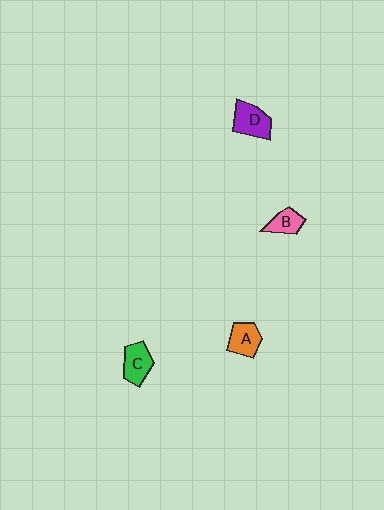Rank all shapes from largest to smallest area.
From largest to smallest: D (purple), C (green), A (orange), B (pink).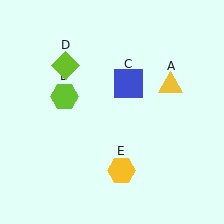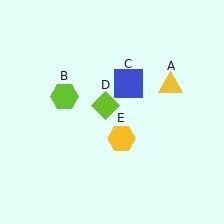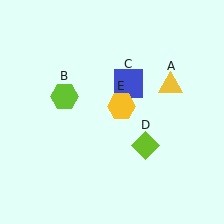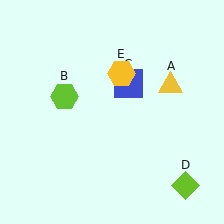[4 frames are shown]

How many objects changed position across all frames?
2 objects changed position: lime diamond (object D), yellow hexagon (object E).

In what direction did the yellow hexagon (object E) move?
The yellow hexagon (object E) moved up.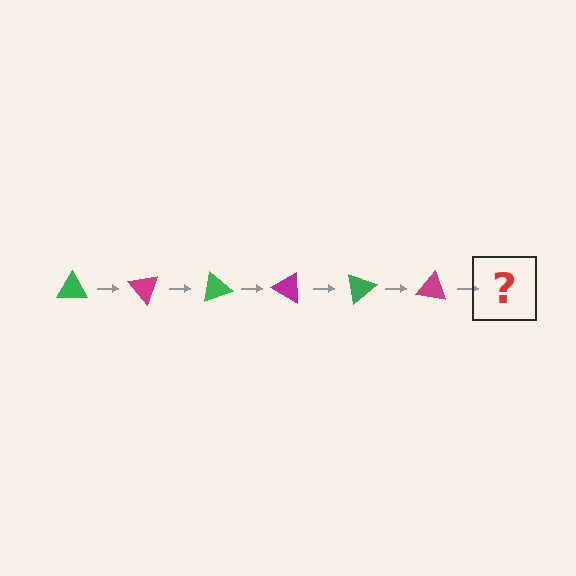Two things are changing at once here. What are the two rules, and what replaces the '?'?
The two rules are that it rotates 50 degrees each step and the color cycles through green and magenta. The '?' should be a green triangle, rotated 300 degrees from the start.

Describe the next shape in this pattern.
It should be a green triangle, rotated 300 degrees from the start.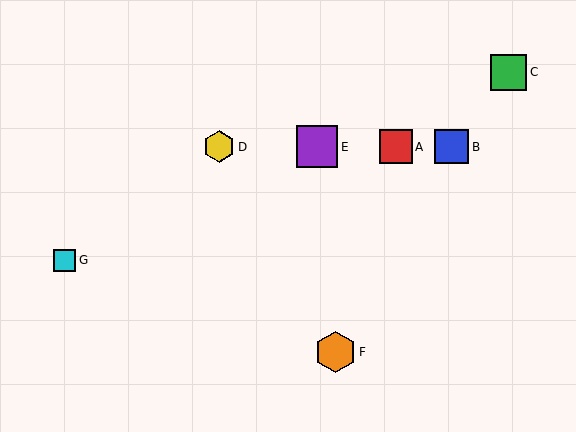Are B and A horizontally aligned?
Yes, both are at y≈147.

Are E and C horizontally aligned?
No, E is at y≈147 and C is at y≈72.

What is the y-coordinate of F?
Object F is at y≈352.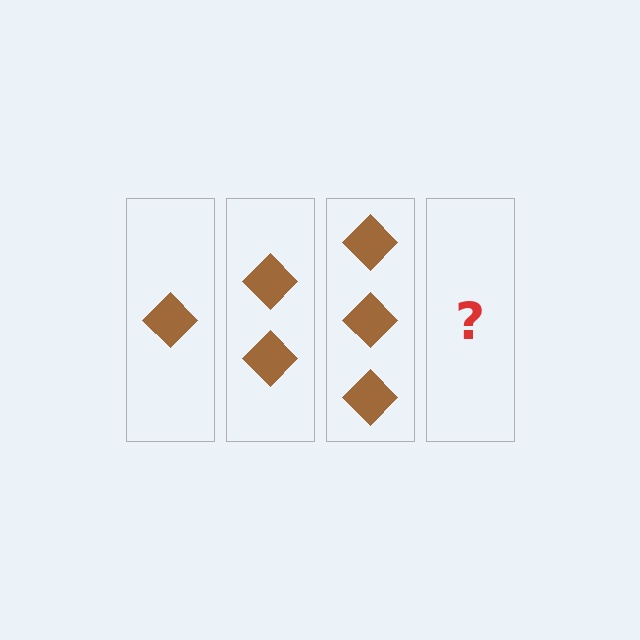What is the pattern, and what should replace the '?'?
The pattern is that each step adds one more diamond. The '?' should be 4 diamonds.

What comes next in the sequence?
The next element should be 4 diamonds.